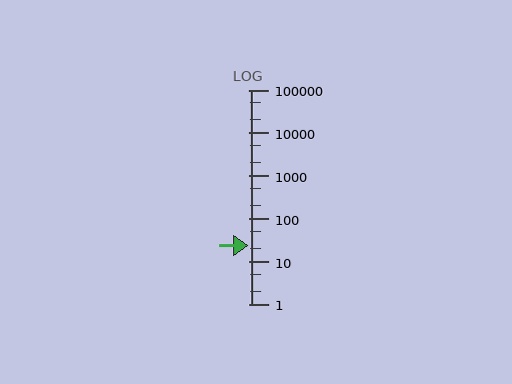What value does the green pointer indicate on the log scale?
The pointer indicates approximately 23.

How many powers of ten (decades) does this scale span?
The scale spans 5 decades, from 1 to 100000.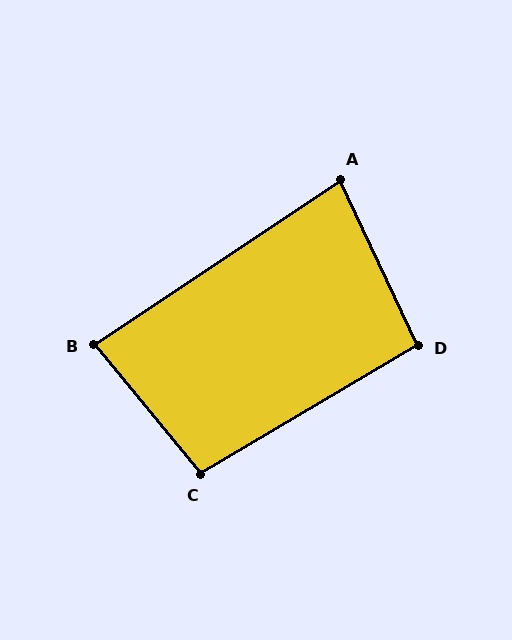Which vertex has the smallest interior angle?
A, at approximately 81 degrees.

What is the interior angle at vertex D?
Approximately 96 degrees (obtuse).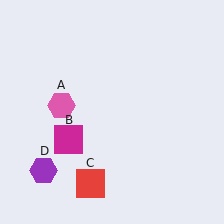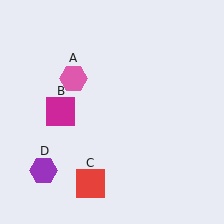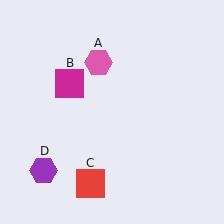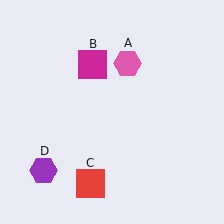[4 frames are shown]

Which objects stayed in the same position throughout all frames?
Red square (object C) and purple hexagon (object D) remained stationary.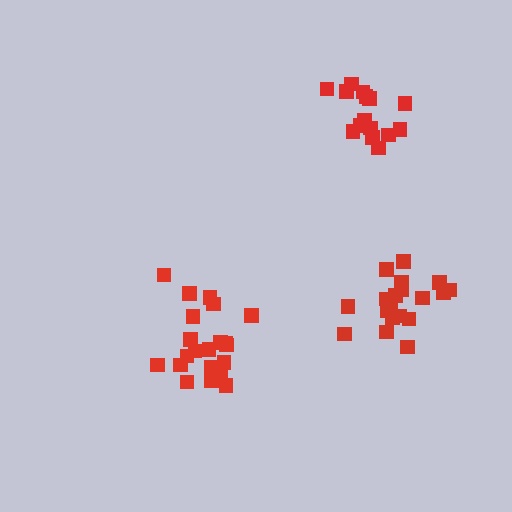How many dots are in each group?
Group 1: 15 dots, Group 2: 21 dots, Group 3: 19 dots (55 total).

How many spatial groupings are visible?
There are 3 spatial groupings.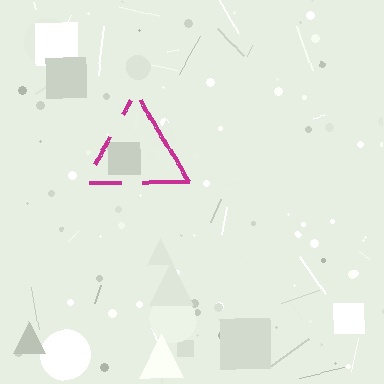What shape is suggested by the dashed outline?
The dashed outline suggests a triangle.